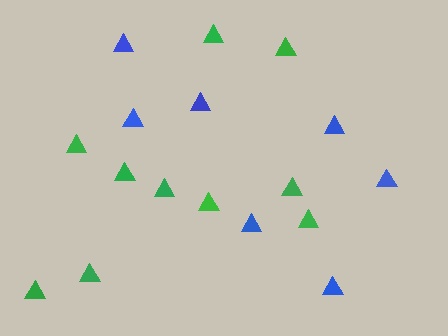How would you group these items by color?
There are 2 groups: one group of green triangles (10) and one group of blue triangles (7).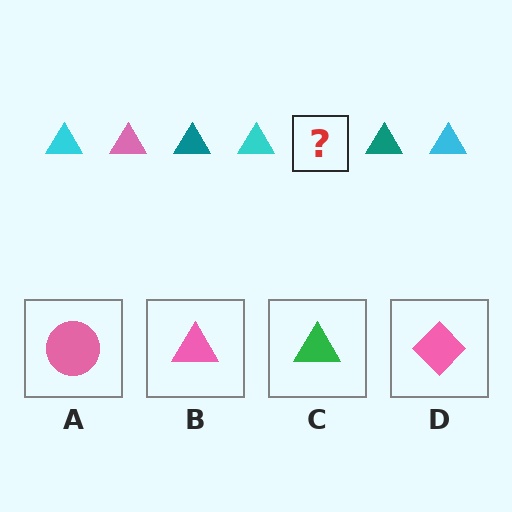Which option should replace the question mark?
Option B.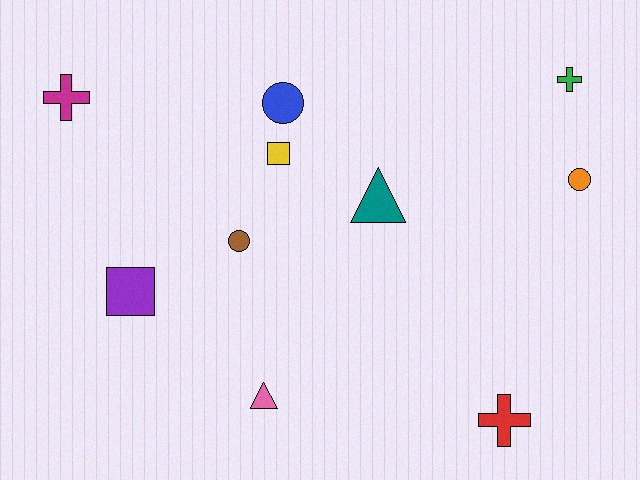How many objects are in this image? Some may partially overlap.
There are 10 objects.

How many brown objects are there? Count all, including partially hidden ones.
There is 1 brown object.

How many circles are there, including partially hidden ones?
There are 3 circles.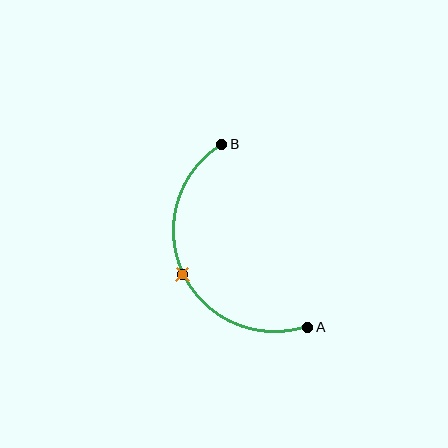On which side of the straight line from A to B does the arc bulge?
The arc bulges to the left of the straight line connecting A and B.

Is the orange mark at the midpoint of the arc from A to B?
Yes. The orange mark lies on the arc at equal arc-length from both A and B — it is the arc midpoint.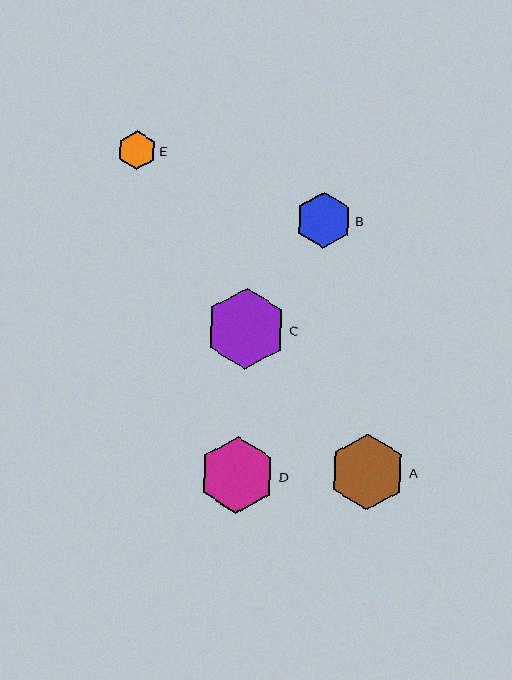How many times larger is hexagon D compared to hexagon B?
Hexagon D is approximately 1.4 times the size of hexagon B.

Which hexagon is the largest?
Hexagon C is the largest with a size of approximately 82 pixels.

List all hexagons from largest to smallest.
From largest to smallest: C, D, A, B, E.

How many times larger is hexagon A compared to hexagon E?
Hexagon A is approximately 1.9 times the size of hexagon E.